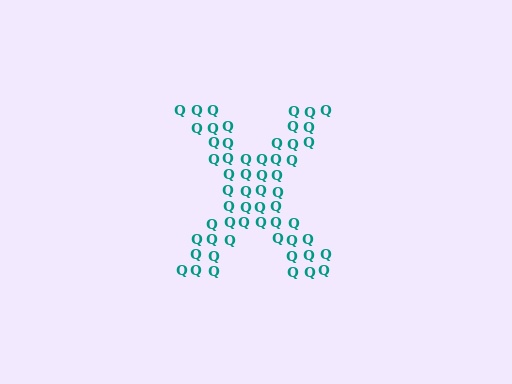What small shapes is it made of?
It is made of small letter Q's.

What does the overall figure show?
The overall figure shows the letter X.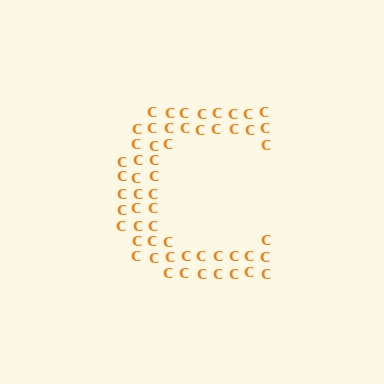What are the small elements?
The small elements are letter C's.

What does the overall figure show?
The overall figure shows the letter C.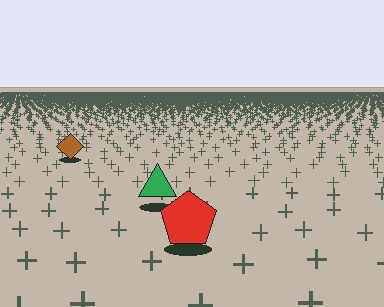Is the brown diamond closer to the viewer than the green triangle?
No. The green triangle is closer — you can tell from the texture gradient: the ground texture is coarser near it.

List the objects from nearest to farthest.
From nearest to farthest: the red pentagon, the green triangle, the brown diamond.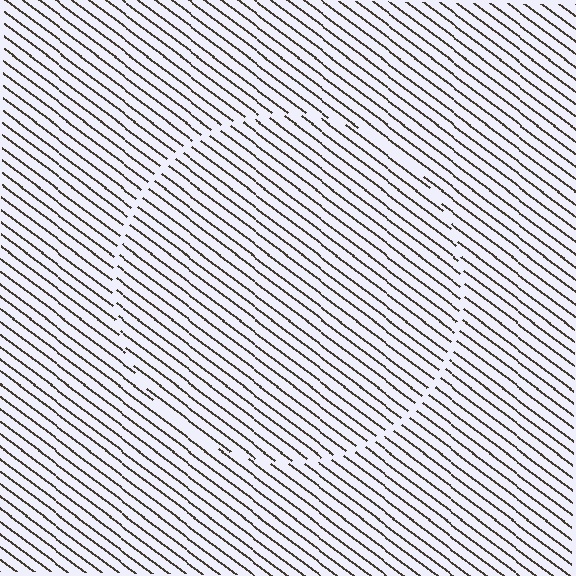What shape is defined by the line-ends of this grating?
An illusory circle. The interior of the shape contains the same grating, shifted by half a period — the contour is defined by the phase discontinuity where line-ends from the inner and outer gratings abut.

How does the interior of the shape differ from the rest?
The interior of the shape contains the same grating, shifted by half a period — the contour is defined by the phase discontinuity where line-ends from the inner and outer gratings abut.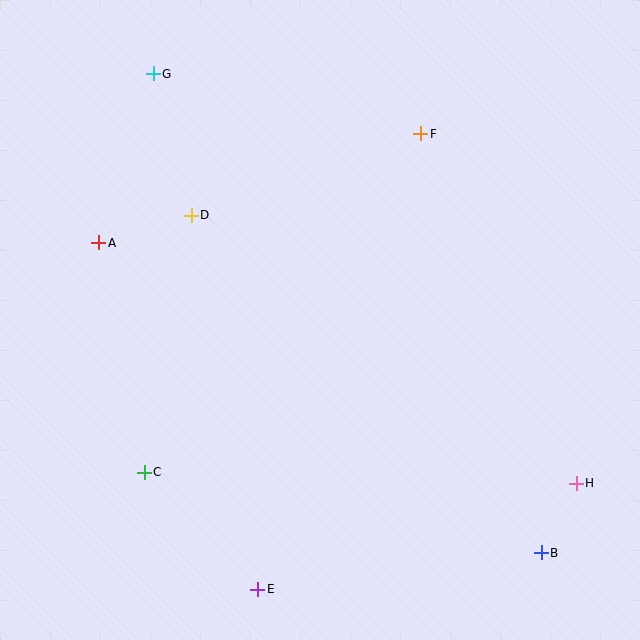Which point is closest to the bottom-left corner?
Point C is closest to the bottom-left corner.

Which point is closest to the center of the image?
Point D at (191, 215) is closest to the center.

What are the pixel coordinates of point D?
Point D is at (191, 215).